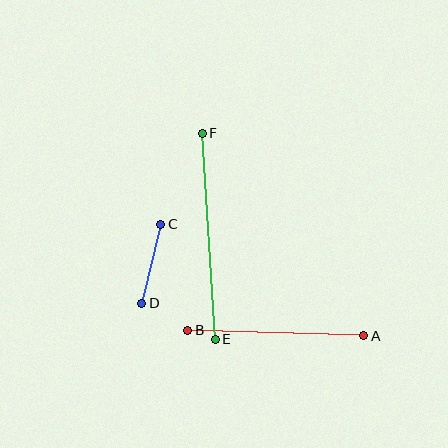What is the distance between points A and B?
The distance is approximately 176 pixels.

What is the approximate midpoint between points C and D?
The midpoint is at approximately (151, 264) pixels.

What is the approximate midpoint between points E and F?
The midpoint is at approximately (209, 236) pixels.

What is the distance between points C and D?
The distance is approximately 82 pixels.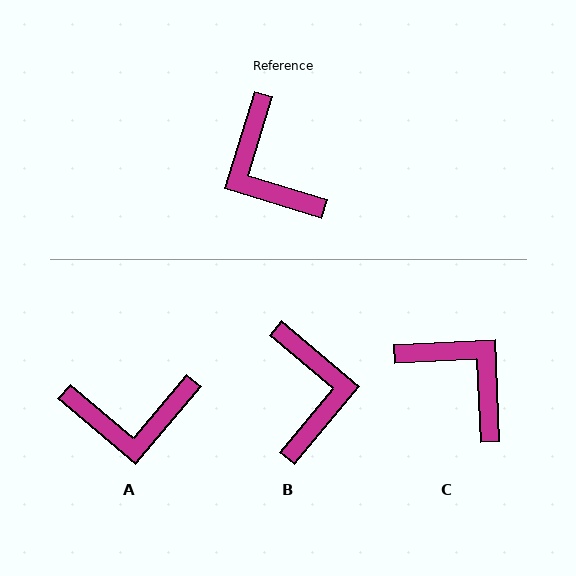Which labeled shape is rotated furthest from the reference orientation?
C, about 160 degrees away.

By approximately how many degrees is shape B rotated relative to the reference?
Approximately 157 degrees counter-clockwise.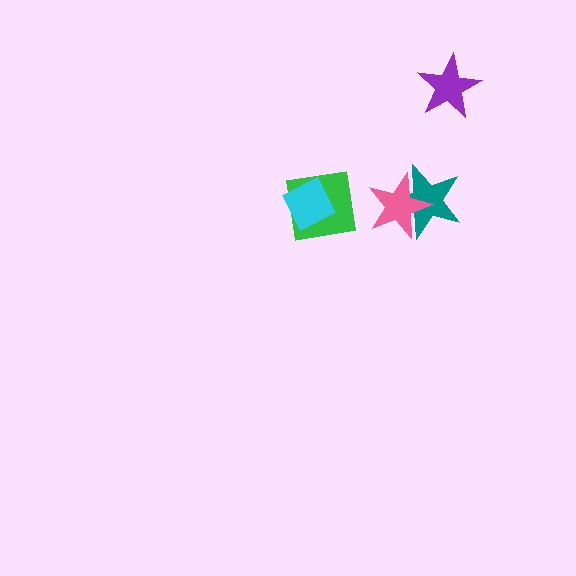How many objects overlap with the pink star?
1 object overlaps with the pink star.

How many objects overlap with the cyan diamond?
1 object overlaps with the cyan diamond.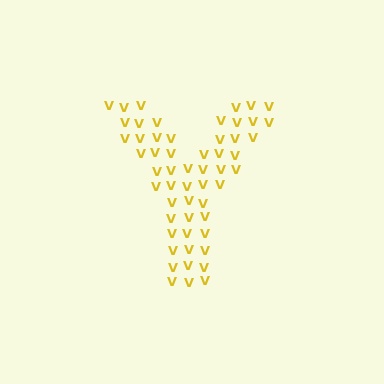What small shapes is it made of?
It is made of small letter V's.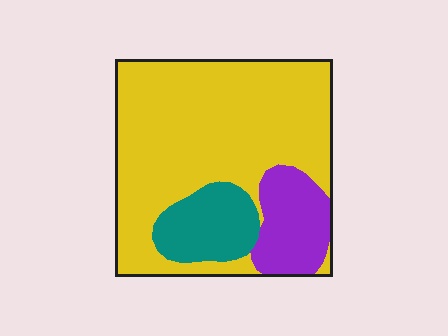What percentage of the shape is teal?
Teal takes up about one eighth (1/8) of the shape.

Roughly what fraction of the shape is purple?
Purple takes up about one sixth (1/6) of the shape.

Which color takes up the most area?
Yellow, at roughly 70%.